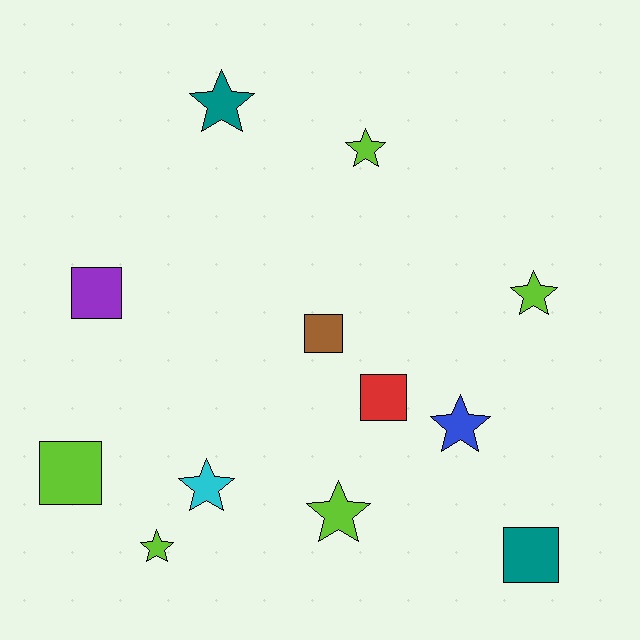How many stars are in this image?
There are 7 stars.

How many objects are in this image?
There are 12 objects.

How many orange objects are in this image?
There are no orange objects.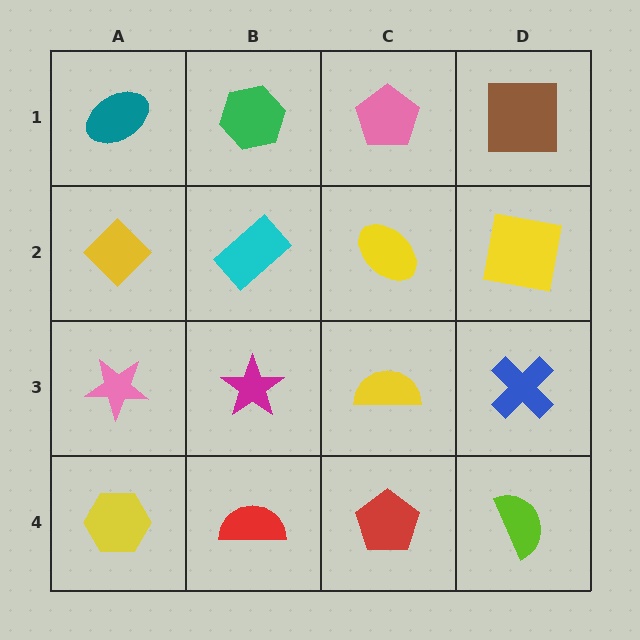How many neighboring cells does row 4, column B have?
3.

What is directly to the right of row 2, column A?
A cyan rectangle.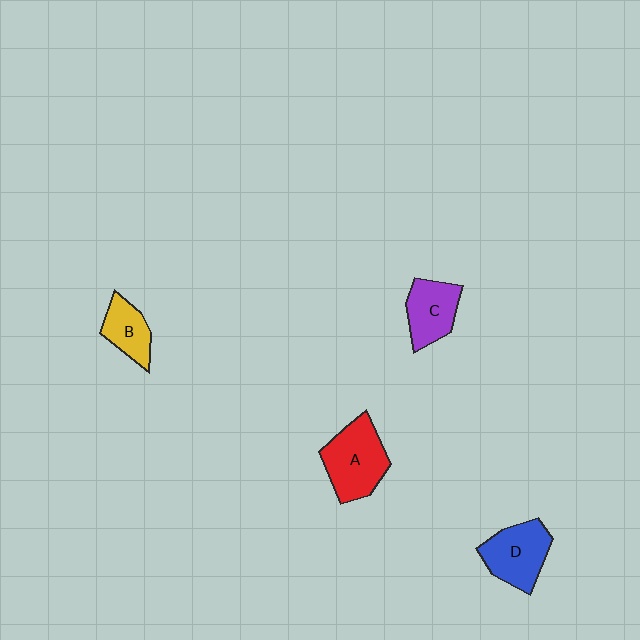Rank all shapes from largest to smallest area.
From largest to smallest: A (red), D (blue), C (purple), B (yellow).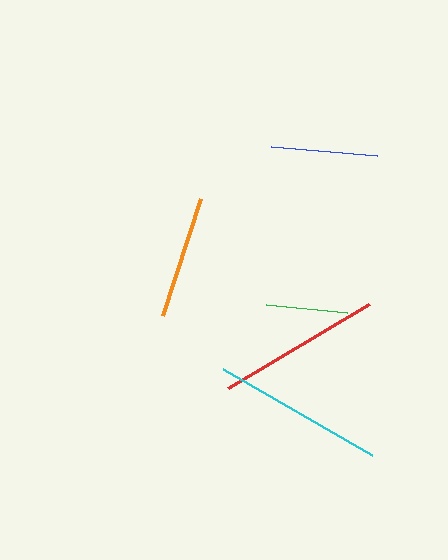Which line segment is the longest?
The cyan line is the longest at approximately 173 pixels.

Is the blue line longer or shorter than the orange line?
The orange line is longer than the blue line.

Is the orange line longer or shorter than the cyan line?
The cyan line is longer than the orange line.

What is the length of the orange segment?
The orange segment is approximately 123 pixels long.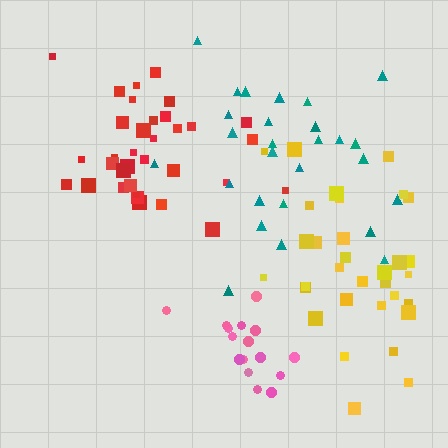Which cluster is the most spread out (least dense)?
Teal.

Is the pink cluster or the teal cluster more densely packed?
Pink.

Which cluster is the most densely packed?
Pink.